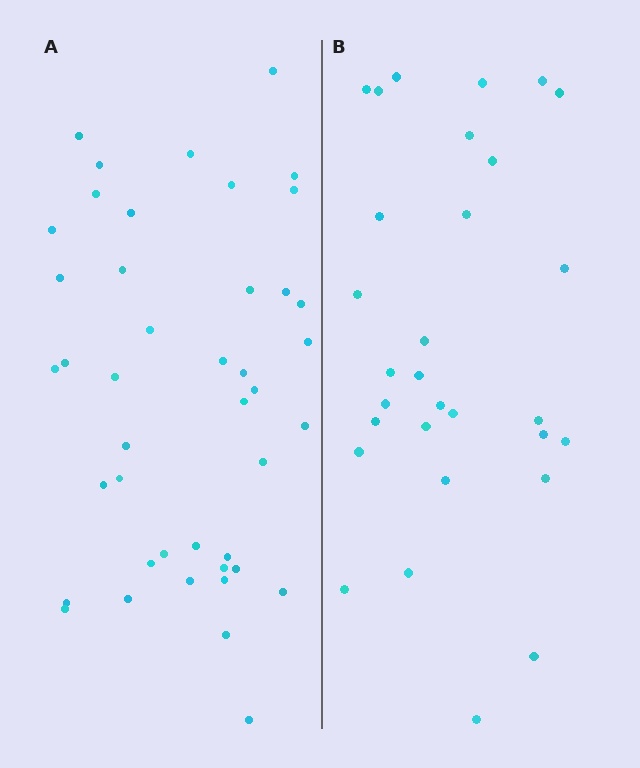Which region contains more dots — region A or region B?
Region A (the left region) has more dots.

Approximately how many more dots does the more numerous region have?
Region A has approximately 15 more dots than region B.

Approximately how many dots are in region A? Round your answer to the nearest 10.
About 40 dots. (The exact count is 43, which rounds to 40.)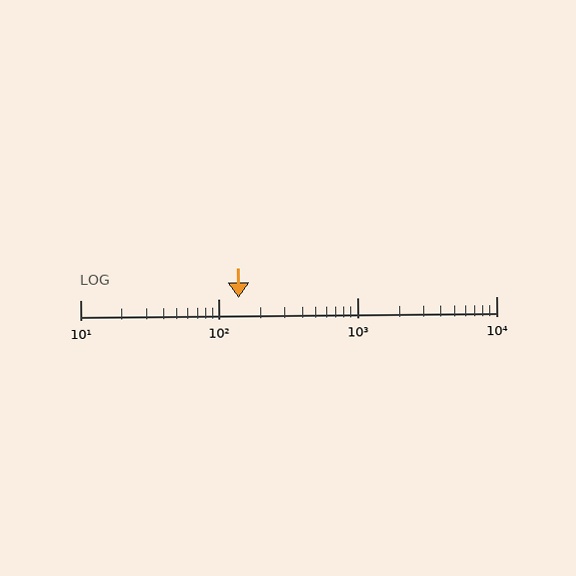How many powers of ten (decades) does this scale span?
The scale spans 3 decades, from 10 to 10000.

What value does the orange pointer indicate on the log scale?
The pointer indicates approximately 140.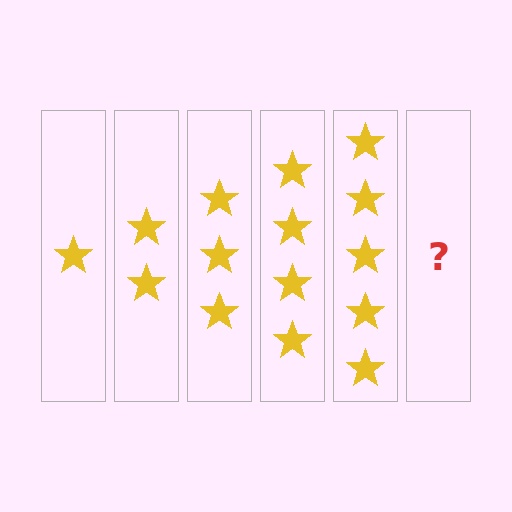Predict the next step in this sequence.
The next step is 6 stars.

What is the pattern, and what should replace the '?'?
The pattern is that each step adds one more star. The '?' should be 6 stars.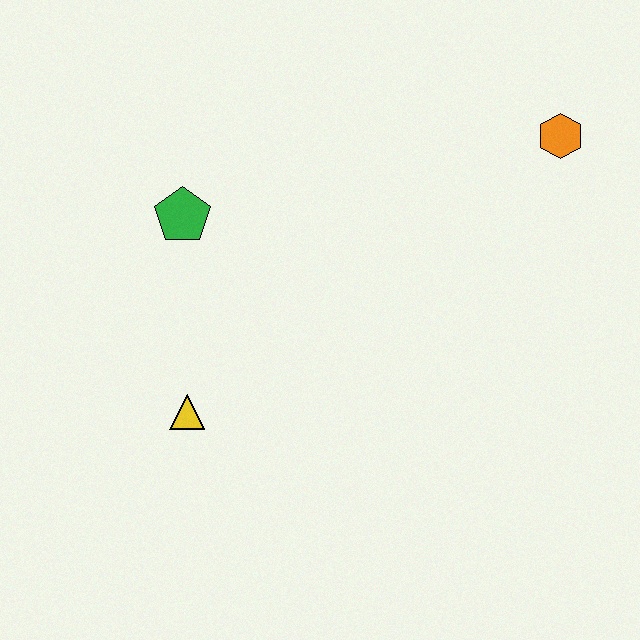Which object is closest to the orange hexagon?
The green pentagon is closest to the orange hexagon.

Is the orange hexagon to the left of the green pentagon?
No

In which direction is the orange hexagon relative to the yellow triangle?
The orange hexagon is to the right of the yellow triangle.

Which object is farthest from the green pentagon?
The orange hexagon is farthest from the green pentagon.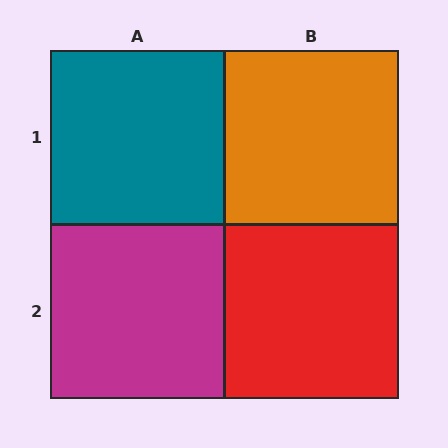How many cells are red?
1 cell is red.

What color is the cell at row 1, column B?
Orange.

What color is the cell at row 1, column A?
Teal.